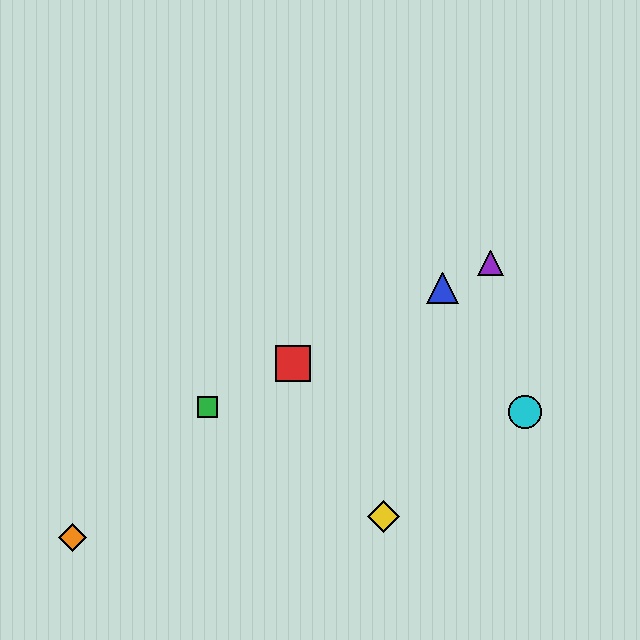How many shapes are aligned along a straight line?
4 shapes (the red square, the blue triangle, the green square, the purple triangle) are aligned along a straight line.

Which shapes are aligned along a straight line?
The red square, the blue triangle, the green square, the purple triangle are aligned along a straight line.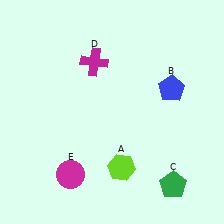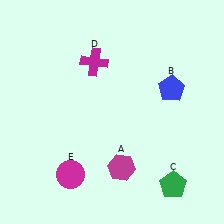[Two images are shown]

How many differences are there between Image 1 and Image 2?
There is 1 difference between the two images.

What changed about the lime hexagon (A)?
In Image 1, A is lime. In Image 2, it changed to magenta.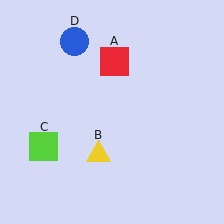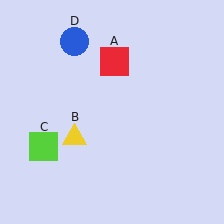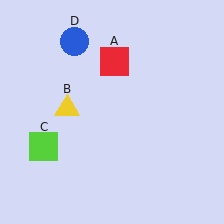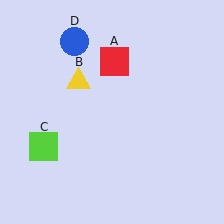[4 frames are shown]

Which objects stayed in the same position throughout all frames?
Red square (object A) and lime square (object C) and blue circle (object D) remained stationary.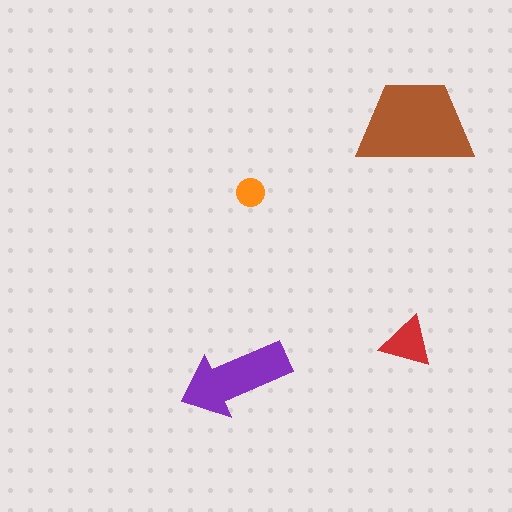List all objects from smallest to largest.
The orange circle, the red triangle, the purple arrow, the brown trapezoid.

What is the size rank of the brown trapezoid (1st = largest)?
1st.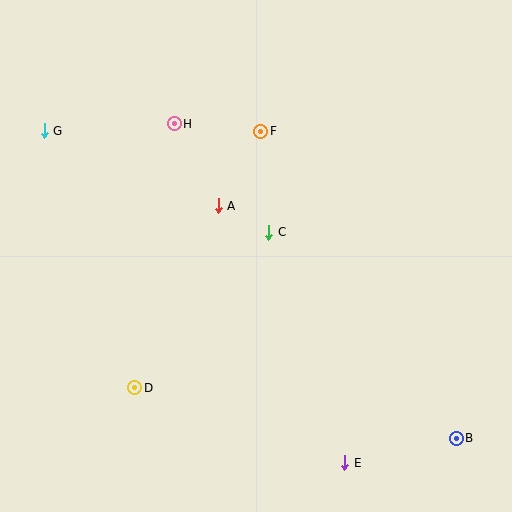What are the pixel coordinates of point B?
Point B is at (456, 438).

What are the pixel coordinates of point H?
Point H is at (174, 124).